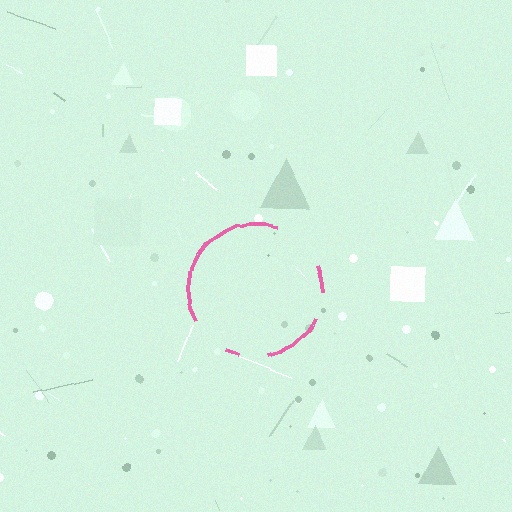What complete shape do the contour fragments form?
The contour fragments form a circle.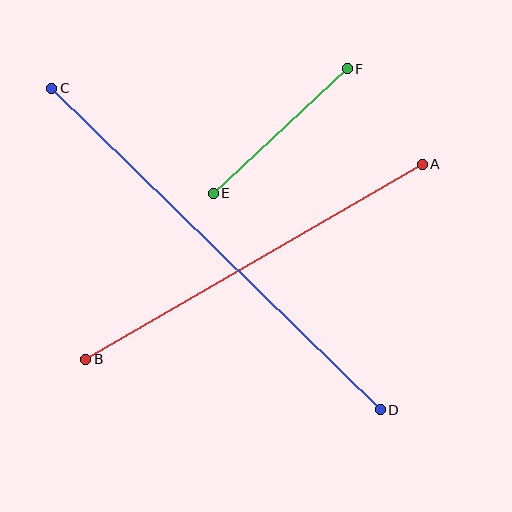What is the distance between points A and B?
The distance is approximately 389 pixels.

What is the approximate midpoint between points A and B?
The midpoint is at approximately (254, 262) pixels.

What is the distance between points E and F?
The distance is approximately 183 pixels.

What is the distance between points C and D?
The distance is approximately 460 pixels.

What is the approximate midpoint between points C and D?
The midpoint is at approximately (216, 249) pixels.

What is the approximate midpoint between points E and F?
The midpoint is at approximately (280, 131) pixels.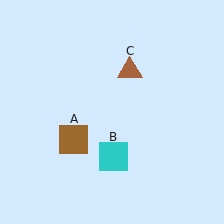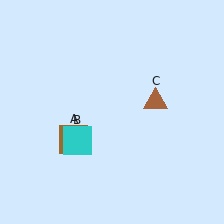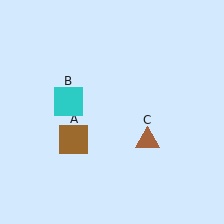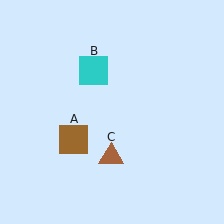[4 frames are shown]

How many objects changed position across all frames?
2 objects changed position: cyan square (object B), brown triangle (object C).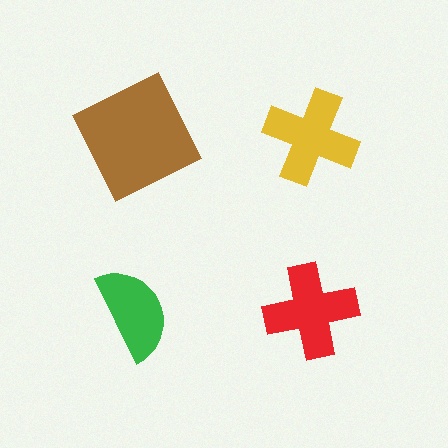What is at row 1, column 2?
A yellow cross.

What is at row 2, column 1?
A green semicircle.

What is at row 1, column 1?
A brown square.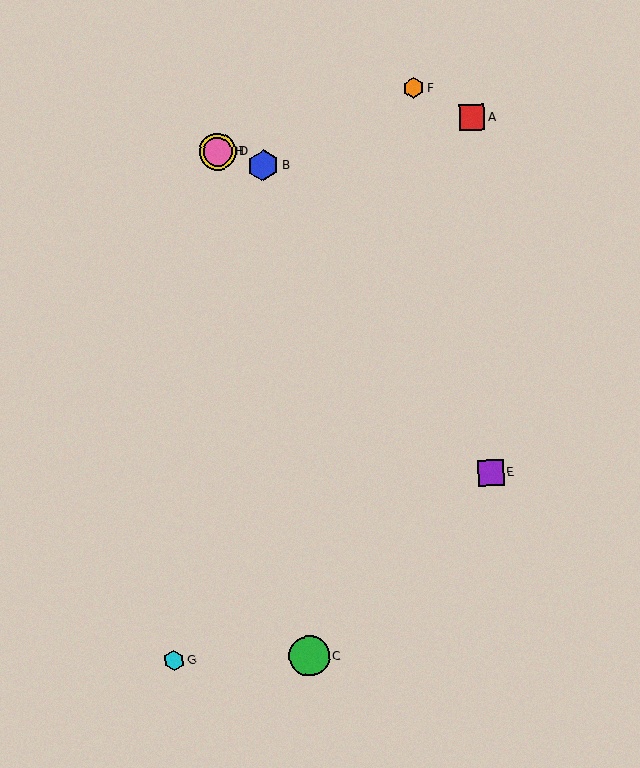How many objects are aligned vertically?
2 objects (D, H) are aligned vertically.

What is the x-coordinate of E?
Object E is at x≈491.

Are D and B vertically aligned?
No, D is at x≈218 and B is at x≈263.